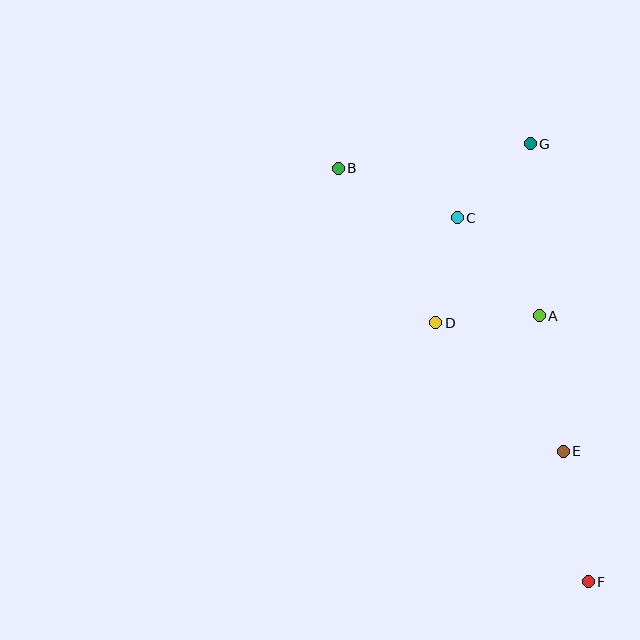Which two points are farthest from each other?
Points B and F are farthest from each other.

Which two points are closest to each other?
Points A and D are closest to each other.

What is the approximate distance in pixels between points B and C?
The distance between B and C is approximately 129 pixels.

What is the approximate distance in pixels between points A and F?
The distance between A and F is approximately 270 pixels.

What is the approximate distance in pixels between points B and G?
The distance between B and G is approximately 194 pixels.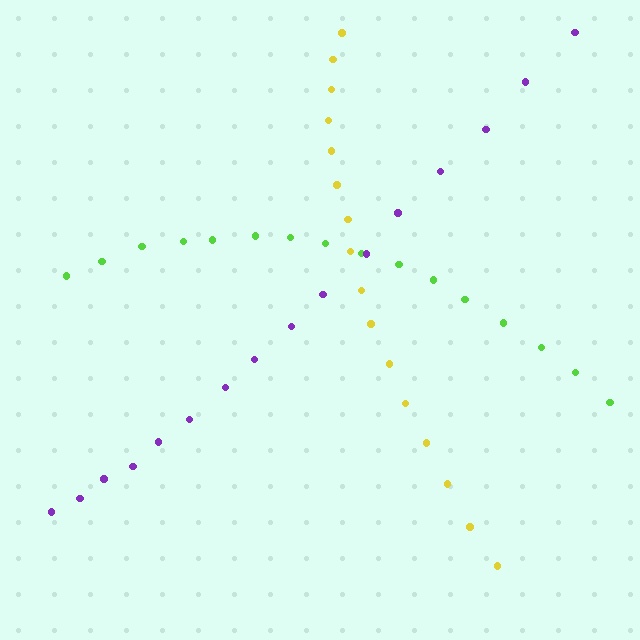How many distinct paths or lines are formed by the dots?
There are 3 distinct paths.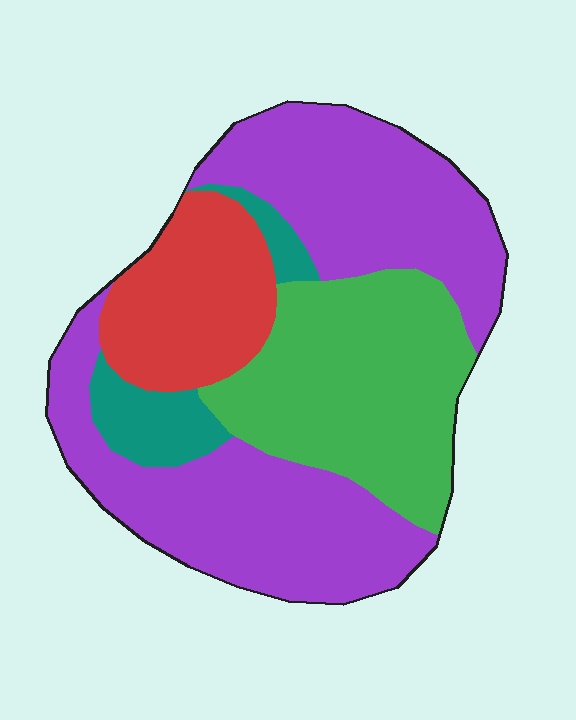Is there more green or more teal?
Green.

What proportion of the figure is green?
Green covers 27% of the figure.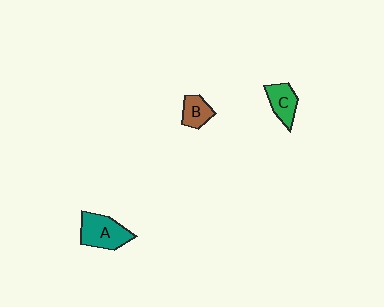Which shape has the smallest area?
Shape B (brown).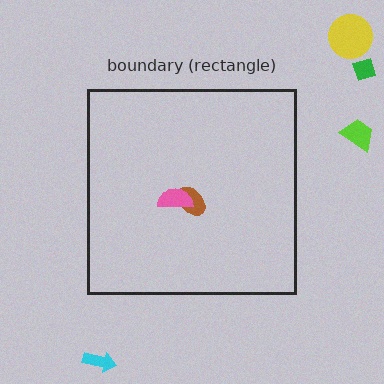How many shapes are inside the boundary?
2 inside, 4 outside.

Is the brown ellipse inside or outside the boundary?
Inside.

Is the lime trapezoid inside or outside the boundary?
Outside.